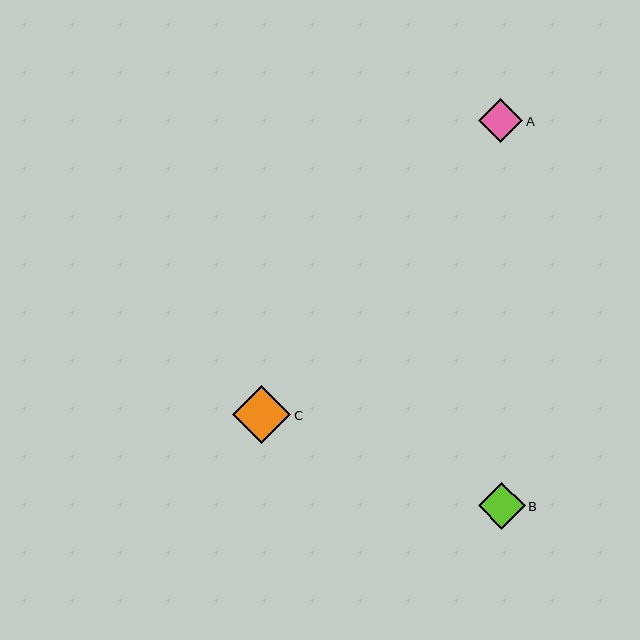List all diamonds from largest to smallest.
From largest to smallest: C, B, A.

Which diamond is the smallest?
Diamond A is the smallest with a size of approximately 44 pixels.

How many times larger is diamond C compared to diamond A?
Diamond C is approximately 1.3 times the size of diamond A.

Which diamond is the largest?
Diamond C is the largest with a size of approximately 58 pixels.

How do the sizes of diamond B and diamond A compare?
Diamond B and diamond A are approximately the same size.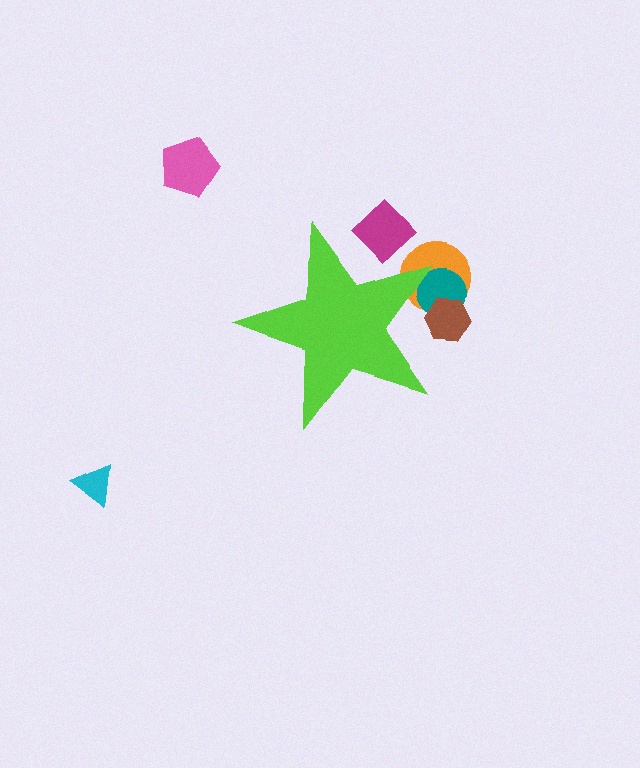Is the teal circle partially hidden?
Yes, the teal circle is partially hidden behind the lime star.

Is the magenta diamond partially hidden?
Yes, the magenta diamond is partially hidden behind the lime star.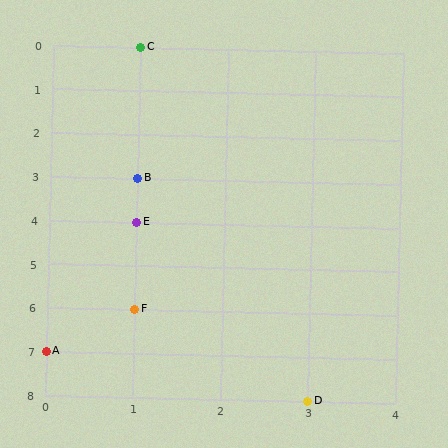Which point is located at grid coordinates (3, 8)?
Point D is at (3, 8).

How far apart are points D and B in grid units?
Points D and B are 2 columns and 5 rows apart (about 5.4 grid units diagonally).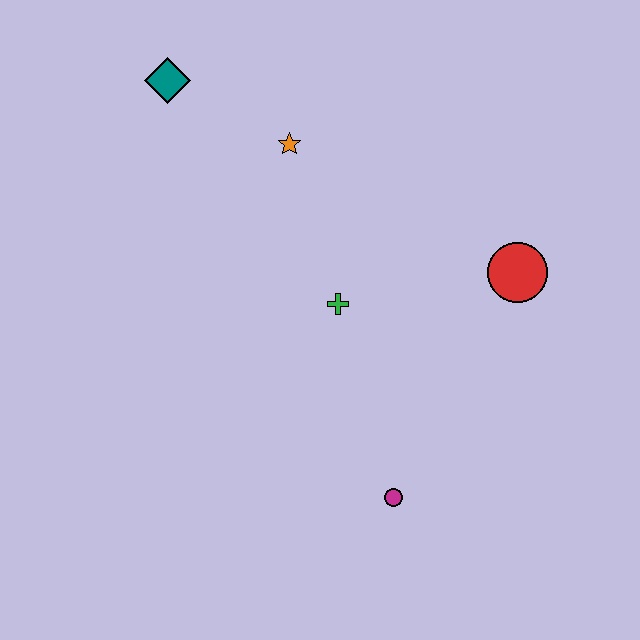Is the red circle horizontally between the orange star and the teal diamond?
No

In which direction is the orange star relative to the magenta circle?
The orange star is above the magenta circle.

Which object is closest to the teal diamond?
The orange star is closest to the teal diamond.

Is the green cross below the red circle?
Yes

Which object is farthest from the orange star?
The magenta circle is farthest from the orange star.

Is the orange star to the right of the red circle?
No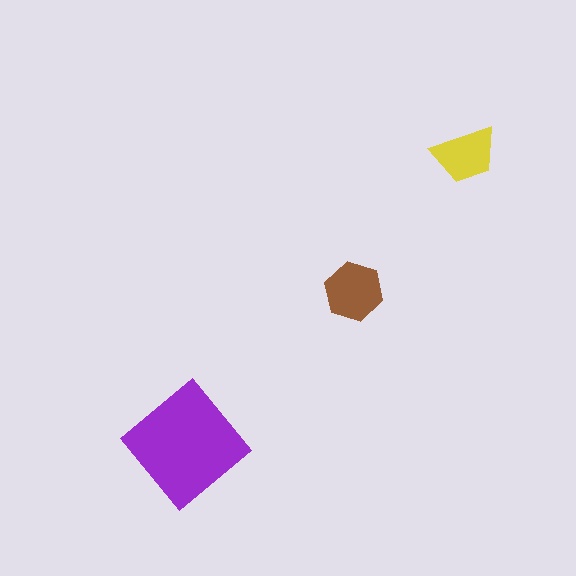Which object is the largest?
The purple diamond.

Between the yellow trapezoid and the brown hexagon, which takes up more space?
The brown hexagon.